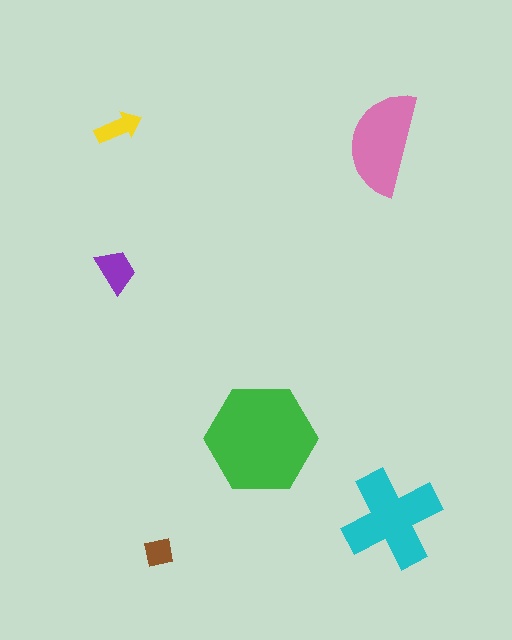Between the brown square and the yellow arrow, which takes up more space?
The yellow arrow.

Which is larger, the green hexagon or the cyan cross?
The green hexagon.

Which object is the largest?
The green hexagon.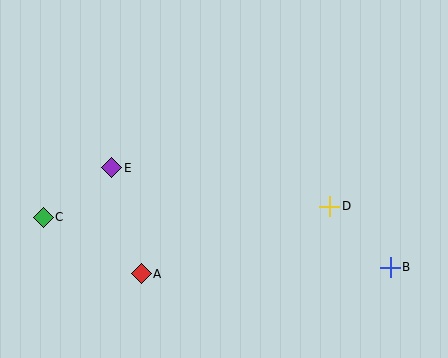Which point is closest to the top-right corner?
Point D is closest to the top-right corner.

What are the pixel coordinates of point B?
Point B is at (390, 267).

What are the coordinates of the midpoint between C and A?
The midpoint between C and A is at (92, 246).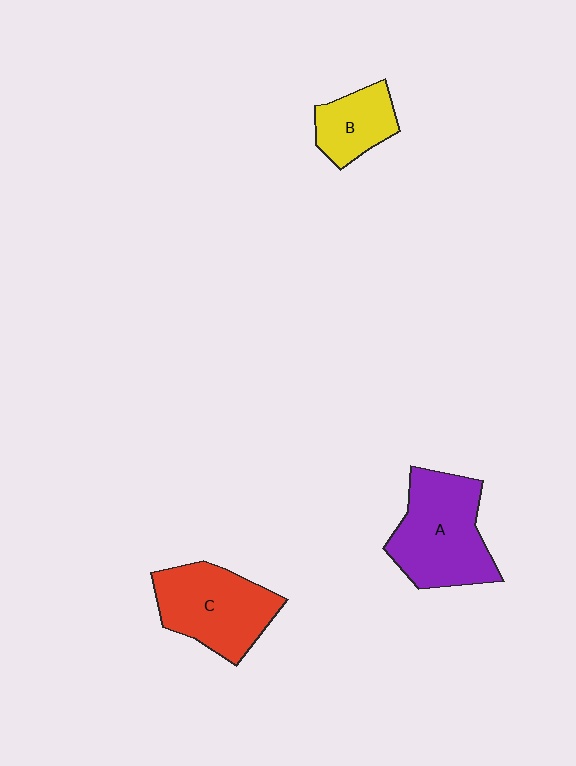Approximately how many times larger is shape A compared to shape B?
Approximately 1.9 times.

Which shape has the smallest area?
Shape B (yellow).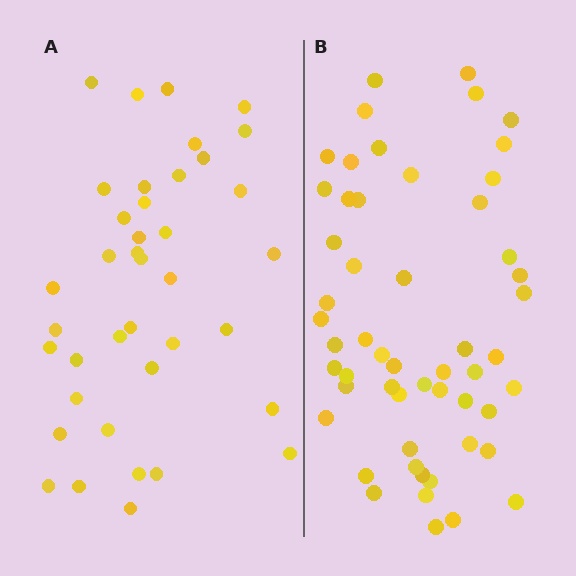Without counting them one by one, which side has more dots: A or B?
Region B (the right region) has more dots.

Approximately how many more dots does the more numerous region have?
Region B has approximately 15 more dots than region A.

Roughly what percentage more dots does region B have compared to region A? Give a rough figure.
About 40% more.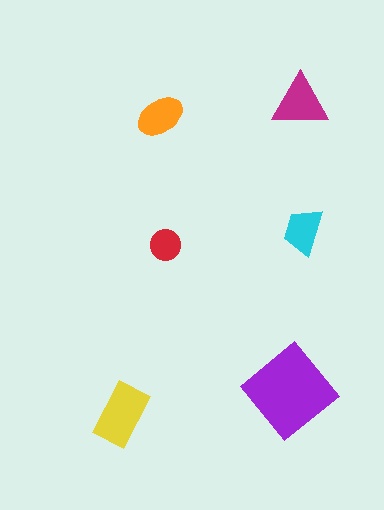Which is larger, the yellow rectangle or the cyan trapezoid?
The yellow rectangle.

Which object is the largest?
The purple diamond.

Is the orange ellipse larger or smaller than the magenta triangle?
Smaller.